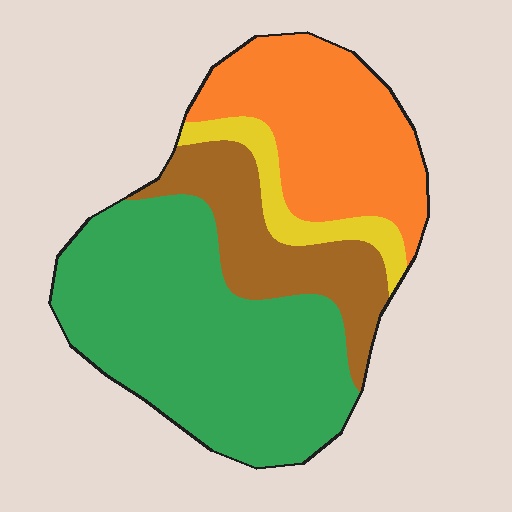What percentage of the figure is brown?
Brown covers roughly 20% of the figure.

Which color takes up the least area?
Yellow, at roughly 10%.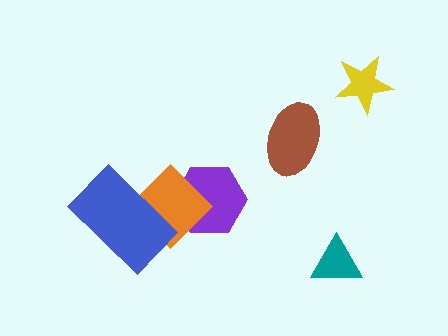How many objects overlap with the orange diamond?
2 objects overlap with the orange diamond.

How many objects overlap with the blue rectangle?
1 object overlaps with the blue rectangle.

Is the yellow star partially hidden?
No, no other shape covers it.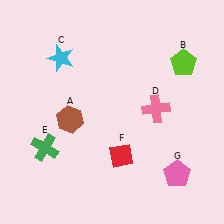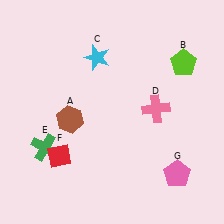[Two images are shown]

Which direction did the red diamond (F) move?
The red diamond (F) moved left.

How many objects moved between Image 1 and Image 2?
2 objects moved between the two images.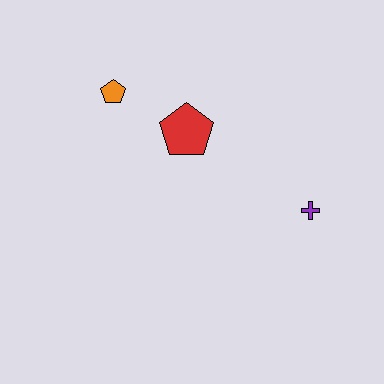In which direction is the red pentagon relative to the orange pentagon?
The red pentagon is to the right of the orange pentagon.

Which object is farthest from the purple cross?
The orange pentagon is farthest from the purple cross.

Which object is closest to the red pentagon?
The orange pentagon is closest to the red pentagon.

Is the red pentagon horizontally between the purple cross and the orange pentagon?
Yes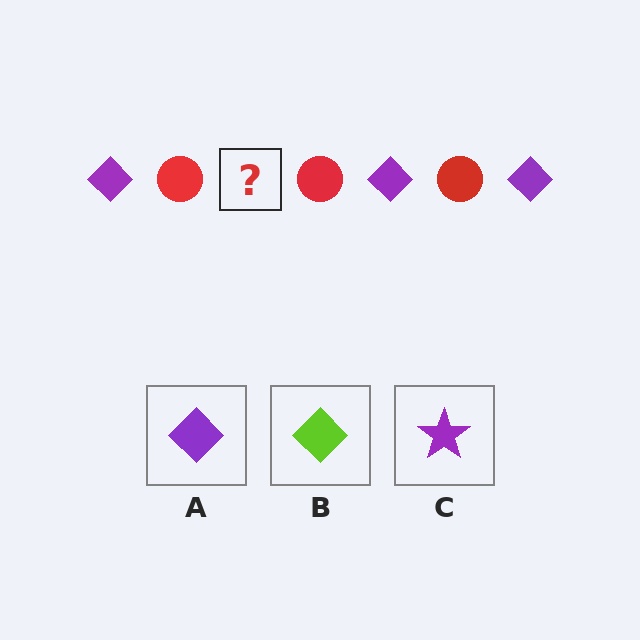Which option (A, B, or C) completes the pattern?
A.